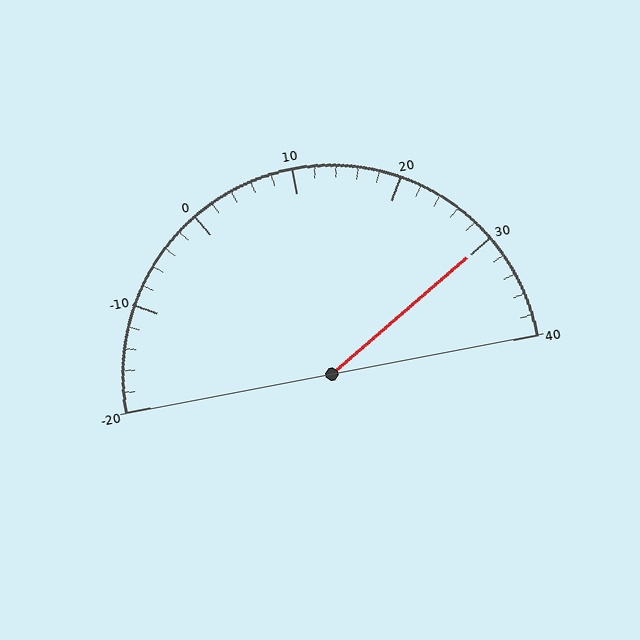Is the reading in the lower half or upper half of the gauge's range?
The reading is in the upper half of the range (-20 to 40).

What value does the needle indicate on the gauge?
The needle indicates approximately 30.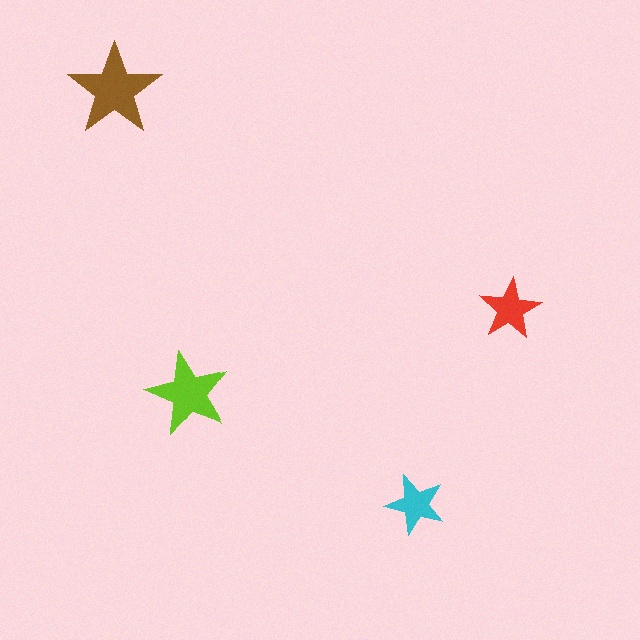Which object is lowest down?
The cyan star is bottommost.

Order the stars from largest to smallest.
the brown one, the lime one, the red one, the cyan one.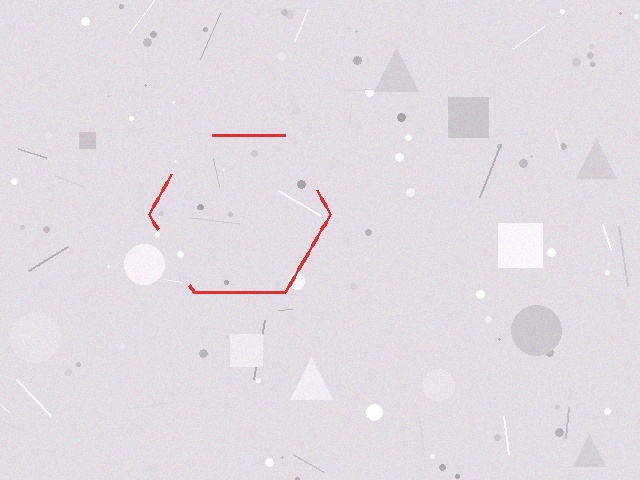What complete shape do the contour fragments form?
The contour fragments form a hexagon.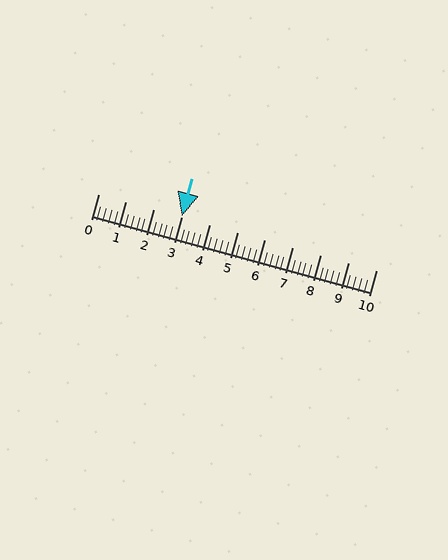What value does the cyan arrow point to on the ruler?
The cyan arrow points to approximately 3.0.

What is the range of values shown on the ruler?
The ruler shows values from 0 to 10.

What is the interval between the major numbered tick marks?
The major tick marks are spaced 1 units apart.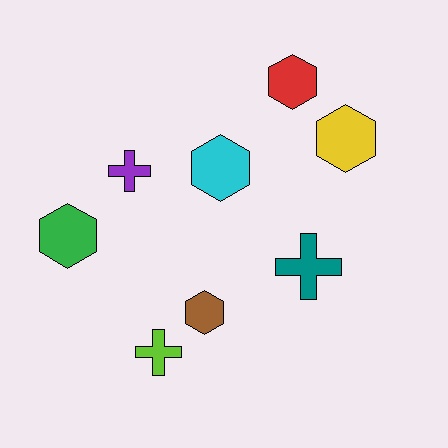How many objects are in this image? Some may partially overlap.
There are 8 objects.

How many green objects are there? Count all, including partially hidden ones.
There is 1 green object.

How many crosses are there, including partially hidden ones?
There are 3 crosses.